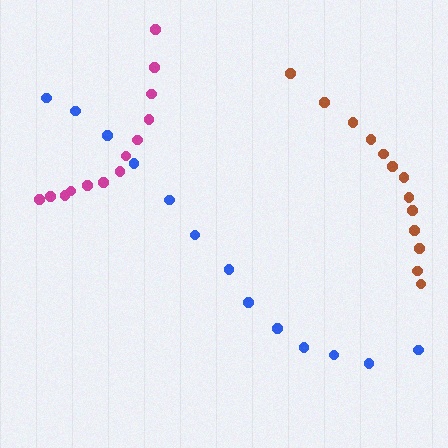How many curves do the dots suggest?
There are 3 distinct paths.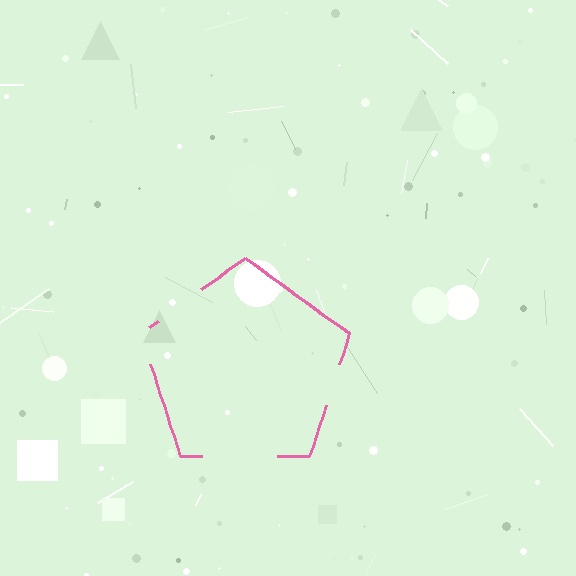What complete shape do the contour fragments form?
The contour fragments form a pentagon.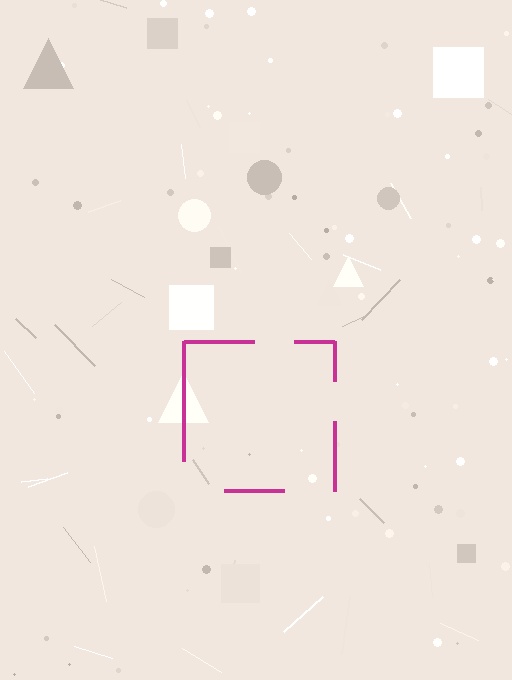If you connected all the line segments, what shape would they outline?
They would outline a square.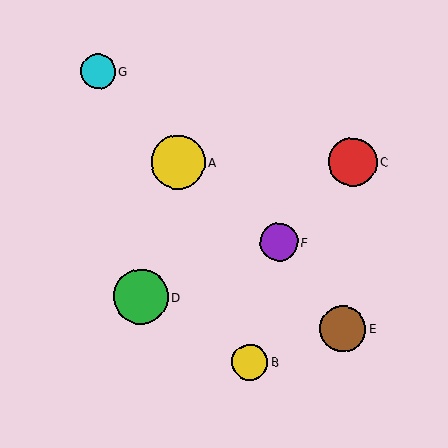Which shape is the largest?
The green circle (labeled D) is the largest.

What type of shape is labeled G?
Shape G is a cyan circle.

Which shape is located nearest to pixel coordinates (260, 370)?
The yellow circle (labeled B) at (250, 362) is nearest to that location.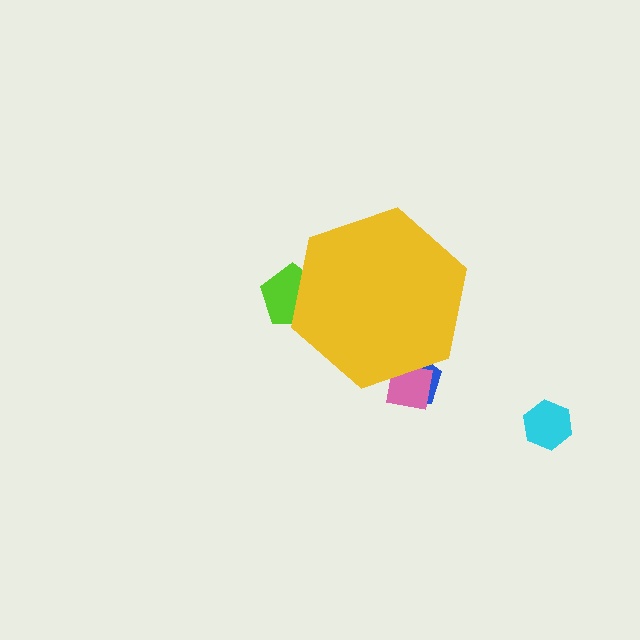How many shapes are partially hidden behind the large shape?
3 shapes are partially hidden.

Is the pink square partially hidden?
Yes, the pink square is partially hidden behind the yellow hexagon.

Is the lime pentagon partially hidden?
Yes, the lime pentagon is partially hidden behind the yellow hexagon.